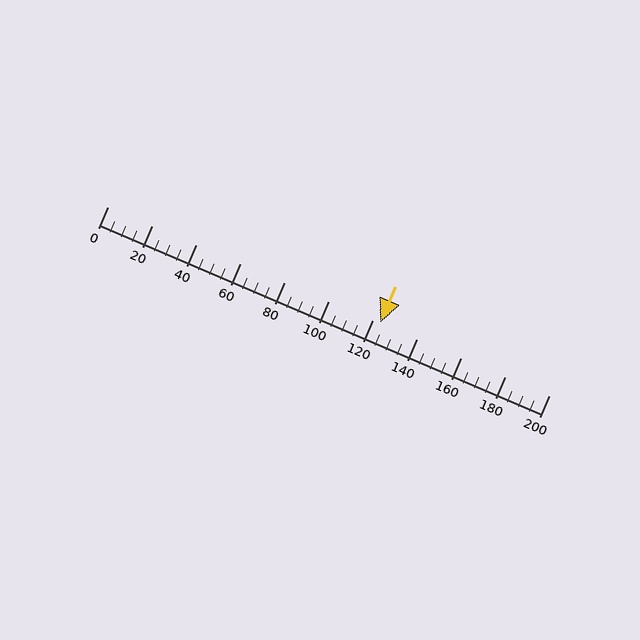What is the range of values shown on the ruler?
The ruler shows values from 0 to 200.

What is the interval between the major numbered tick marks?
The major tick marks are spaced 20 units apart.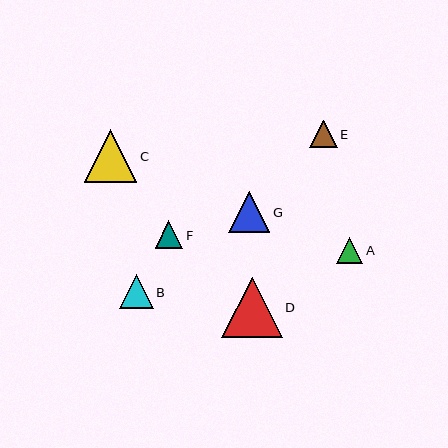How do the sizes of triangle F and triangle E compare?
Triangle F and triangle E are approximately the same size.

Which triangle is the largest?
Triangle D is the largest with a size of approximately 60 pixels.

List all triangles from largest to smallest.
From largest to smallest: D, C, G, B, F, E, A.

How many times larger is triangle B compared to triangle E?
Triangle B is approximately 1.2 times the size of triangle E.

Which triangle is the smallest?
Triangle A is the smallest with a size of approximately 26 pixels.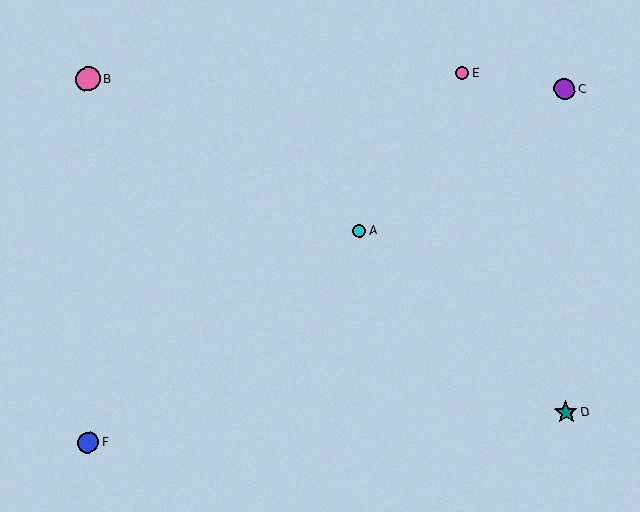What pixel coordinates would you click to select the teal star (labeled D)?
Click at (566, 413) to select the teal star D.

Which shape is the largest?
The pink circle (labeled B) is the largest.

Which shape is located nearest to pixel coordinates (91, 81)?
The pink circle (labeled B) at (88, 79) is nearest to that location.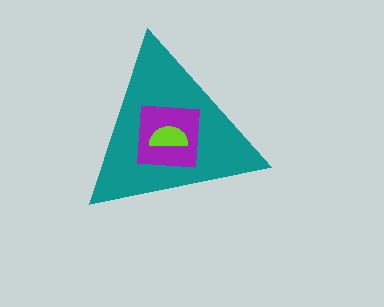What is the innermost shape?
The lime semicircle.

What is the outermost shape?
The teal triangle.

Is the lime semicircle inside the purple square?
Yes.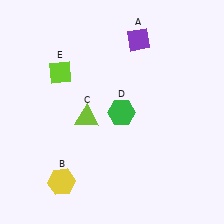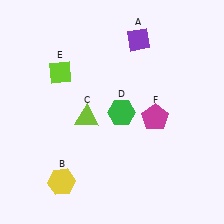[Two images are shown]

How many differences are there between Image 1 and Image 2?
There is 1 difference between the two images.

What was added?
A magenta pentagon (F) was added in Image 2.